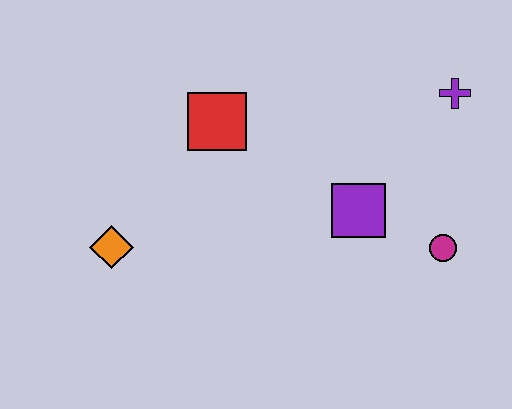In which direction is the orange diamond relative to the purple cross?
The orange diamond is to the left of the purple cross.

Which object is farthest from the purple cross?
The orange diamond is farthest from the purple cross.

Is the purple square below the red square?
Yes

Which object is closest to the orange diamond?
The red square is closest to the orange diamond.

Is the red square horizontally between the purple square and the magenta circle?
No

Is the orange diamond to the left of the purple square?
Yes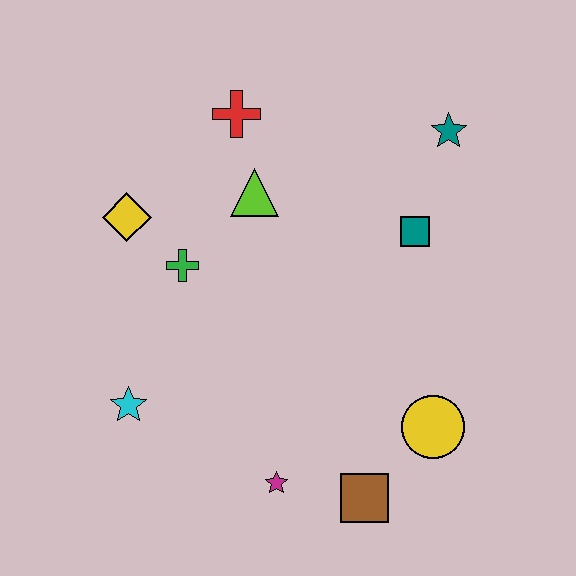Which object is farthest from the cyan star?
The teal star is farthest from the cyan star.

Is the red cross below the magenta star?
No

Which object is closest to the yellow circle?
The brown square is closest to the yellow circle.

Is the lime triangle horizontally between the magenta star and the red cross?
Yes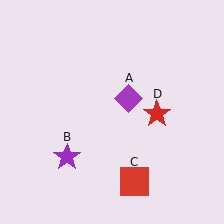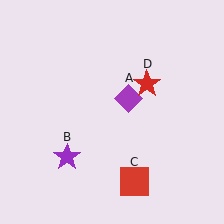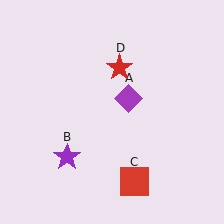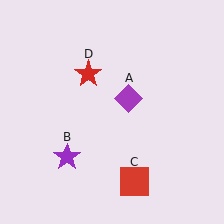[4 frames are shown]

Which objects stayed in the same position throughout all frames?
Purple diamond (object A) and purple star (object B) and red square (object C) remained stationary.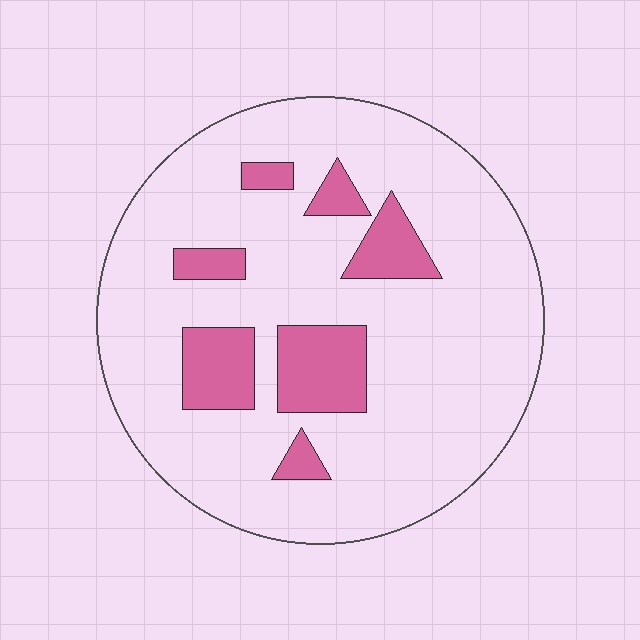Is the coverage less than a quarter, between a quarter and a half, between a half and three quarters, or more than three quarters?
Less than a quarter.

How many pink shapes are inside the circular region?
7.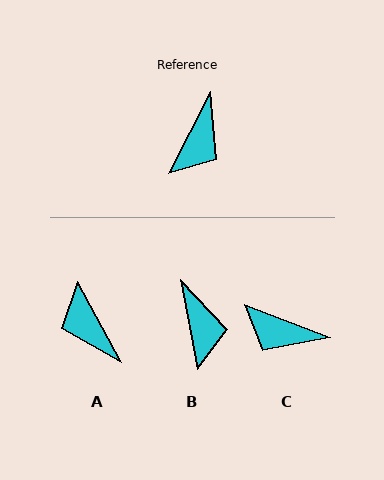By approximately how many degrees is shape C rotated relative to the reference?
Approximately 84 degrees clockwise.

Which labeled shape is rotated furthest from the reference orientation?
A, about 125 degrees away.